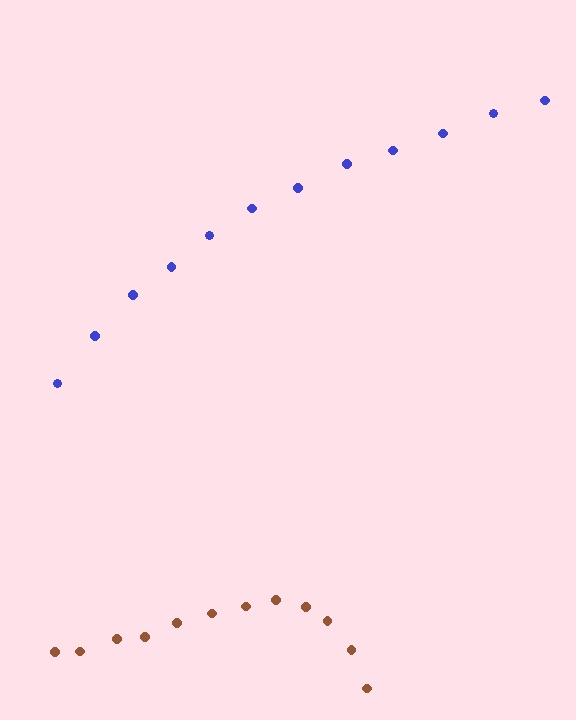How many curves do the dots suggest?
There are 2 distinct paths.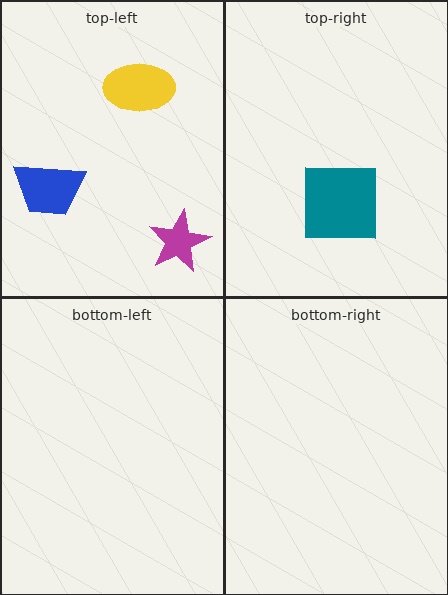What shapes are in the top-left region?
The yellow ellipse, the blue trapezoid, the magenta star.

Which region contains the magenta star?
The top-left region.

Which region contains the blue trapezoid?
The top-left region.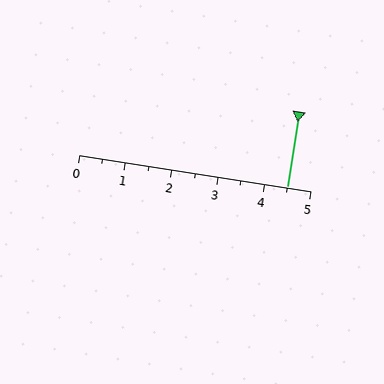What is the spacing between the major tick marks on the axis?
The major ticks are spaced 1 apart.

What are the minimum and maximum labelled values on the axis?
The axis runs from 0 to 5.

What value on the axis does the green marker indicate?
The marker indicates approximately 4.5.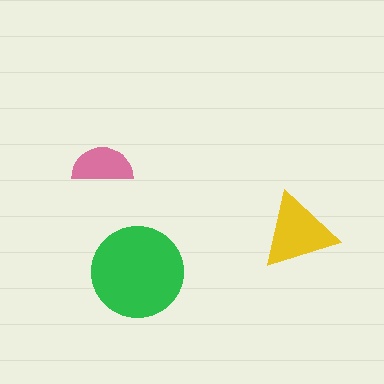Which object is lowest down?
The green circle is bottommost.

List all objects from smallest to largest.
The pink semicircle, the yellow triangle, the green circle.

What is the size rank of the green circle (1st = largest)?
1st.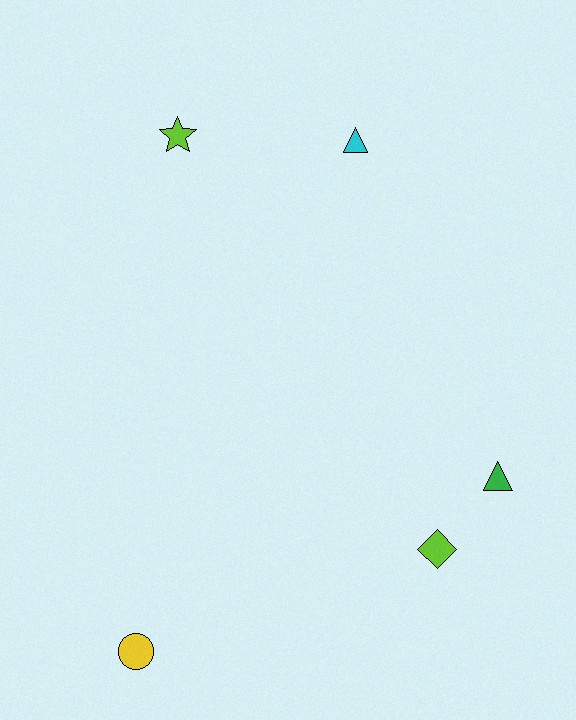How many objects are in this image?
There are 5 objects.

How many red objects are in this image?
There are no red objects.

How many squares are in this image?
There are no squares.